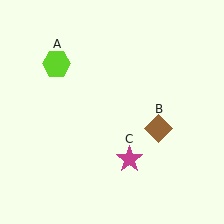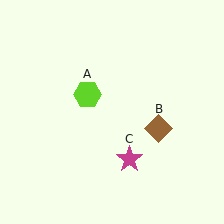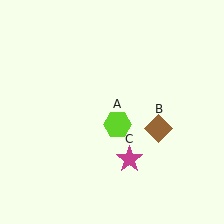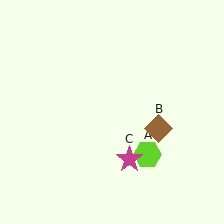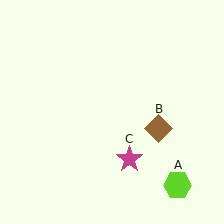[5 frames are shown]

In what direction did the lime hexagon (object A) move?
The lime hexagon (object A) moved down and to the right.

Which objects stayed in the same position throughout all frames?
Brown diamond (object B) and magenta star (object C) remained stationary.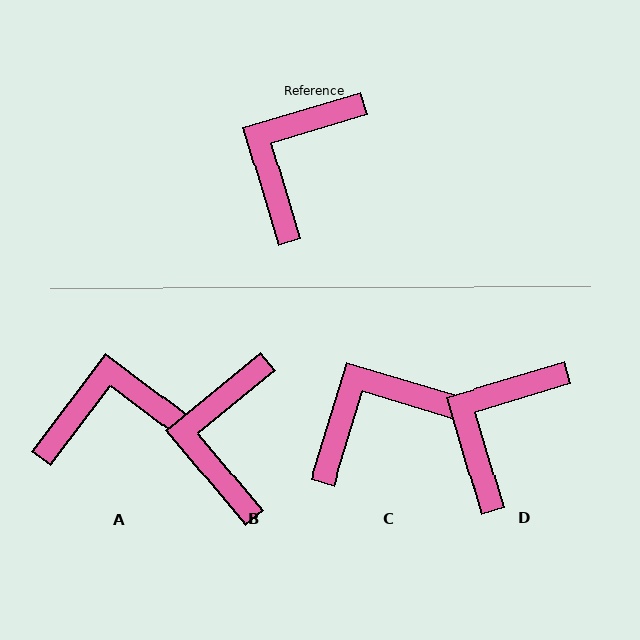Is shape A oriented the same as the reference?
No, it is off by about 54 degrees.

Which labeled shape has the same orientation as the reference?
D.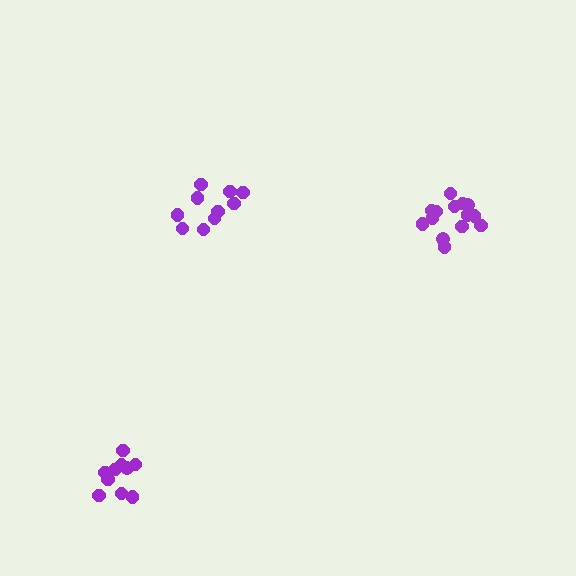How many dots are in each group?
Group 1: 10 dots, Group 2: 10 dots, Group 3: 14 dots (34 total).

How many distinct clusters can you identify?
There are 3 distinct clusters.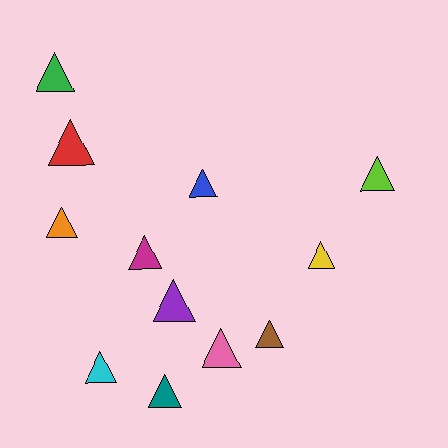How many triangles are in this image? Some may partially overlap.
There are 12 triangles.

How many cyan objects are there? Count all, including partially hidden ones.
There is 1 cyan object.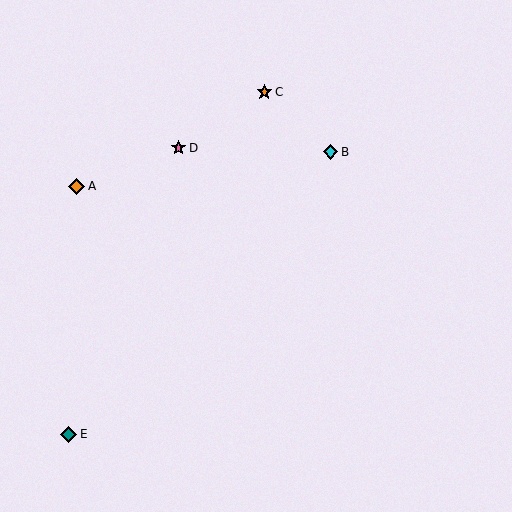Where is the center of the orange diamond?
The center of the orange diamond is at (77, 186).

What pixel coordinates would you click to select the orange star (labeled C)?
Click at (264, 92) to select the orange star C.